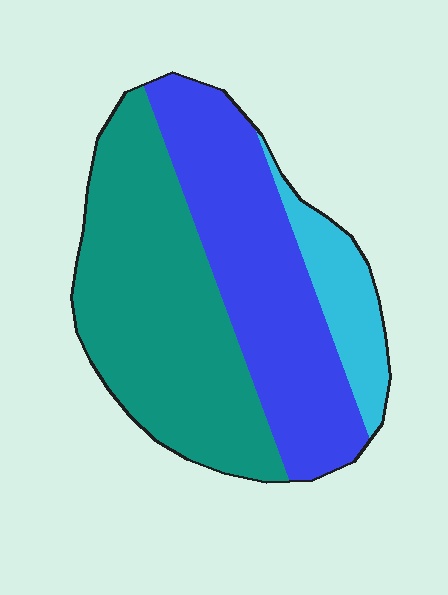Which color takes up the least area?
Cyan, at roughly 15%.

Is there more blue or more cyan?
Blue.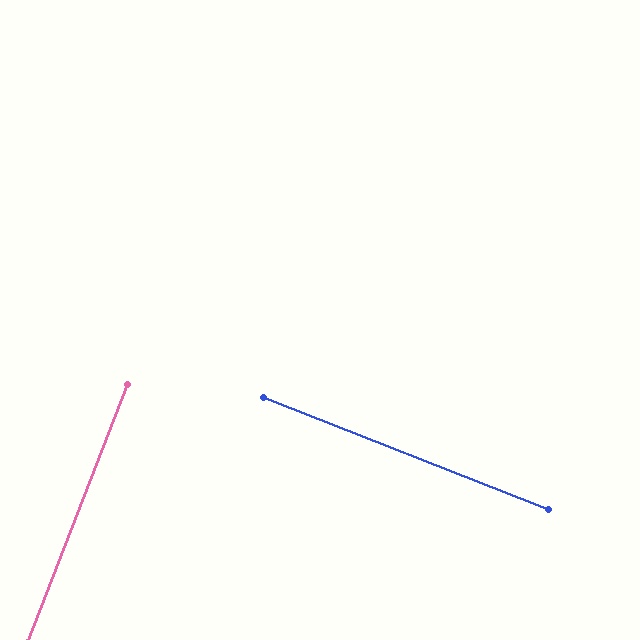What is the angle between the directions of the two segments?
Approximately 90 degrees.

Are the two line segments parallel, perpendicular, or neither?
Perpendicular — they meet at approximately 90°.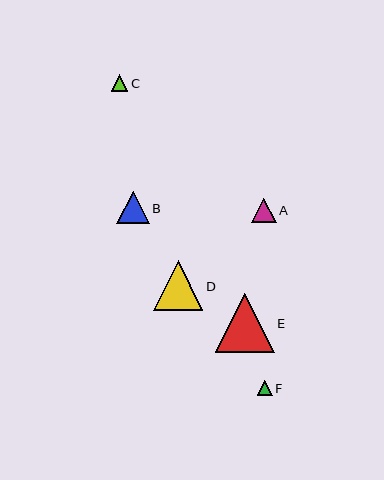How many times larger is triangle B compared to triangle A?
Triangle B is approximately 1.3 times the size of triangle A.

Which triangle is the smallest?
Triangle F is the smallest with a size of approximately 15 pixels.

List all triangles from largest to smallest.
From largest to smallest: E, D, B, A, C, F.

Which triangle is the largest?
Triangle E is the largest with a size of approximately 59 pixels.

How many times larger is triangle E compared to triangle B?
Triangle E is approximately 1.8 times the size of triangle B.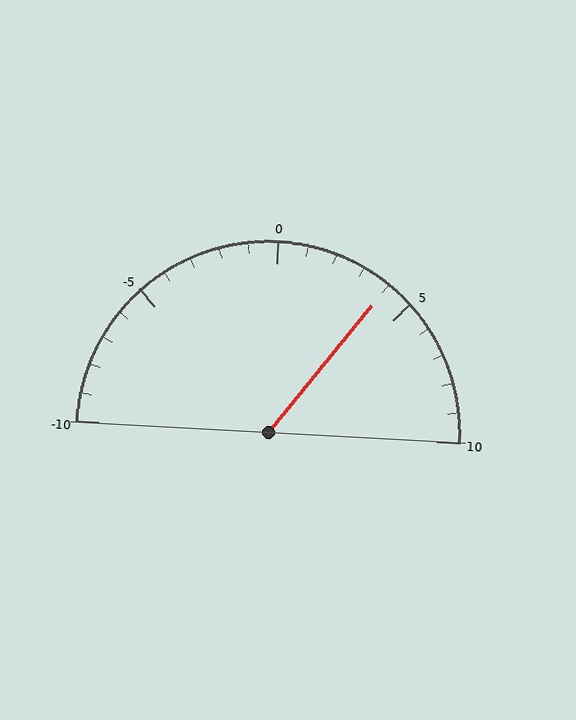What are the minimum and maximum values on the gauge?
The gauge ranges from -10 to 10.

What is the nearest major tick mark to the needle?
The nearest major tick mark is 5.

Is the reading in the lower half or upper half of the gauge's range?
The reading is in the upper half of the range (-10 to 10).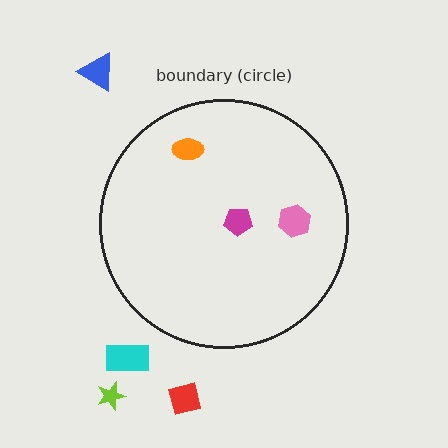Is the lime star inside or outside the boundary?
Outside.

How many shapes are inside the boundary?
3 inside, 4 outside.